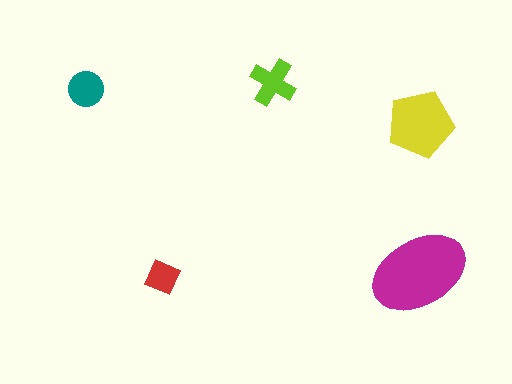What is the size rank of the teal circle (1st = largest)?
4th.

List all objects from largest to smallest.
The magenta ellipse, the yellow pentagon, the lime cross, the teal circle, the red diamond.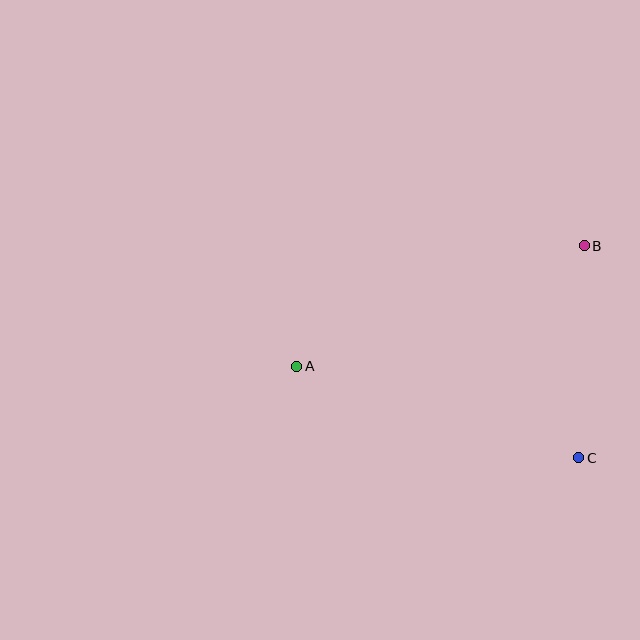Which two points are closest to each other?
Points B and C are closest to each other.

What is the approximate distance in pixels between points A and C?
The distance between A and C is approximately 296 pixels.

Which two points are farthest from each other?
Points A and B are farthest from each other.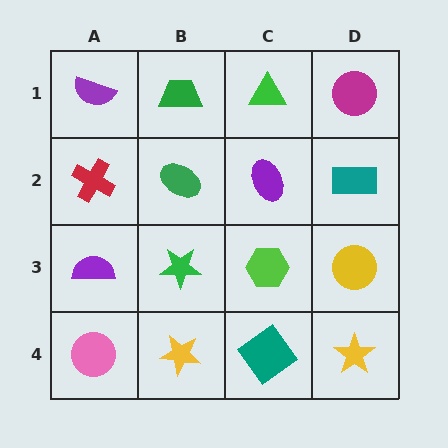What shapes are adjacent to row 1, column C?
A purple ellipse (row 2, column C), a green trapezoid (row 1, column B), a magenta circle (row 1, column D).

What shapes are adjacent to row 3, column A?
A red cross (row 2, column A), a pink circle (row 4, column A), a green star (row 3, column B).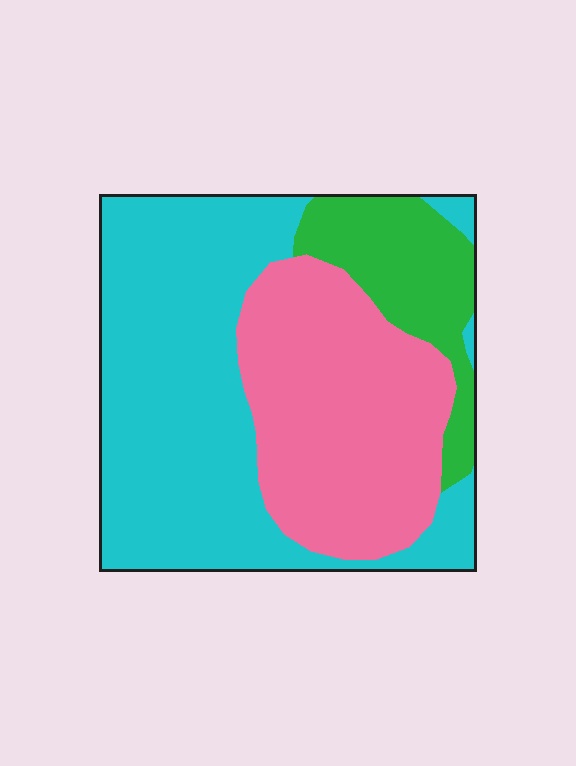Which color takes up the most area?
Cyan, at roughly 50%.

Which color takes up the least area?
Green, at roughly 15%.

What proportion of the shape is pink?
Pink covers roughly 35% of the shape.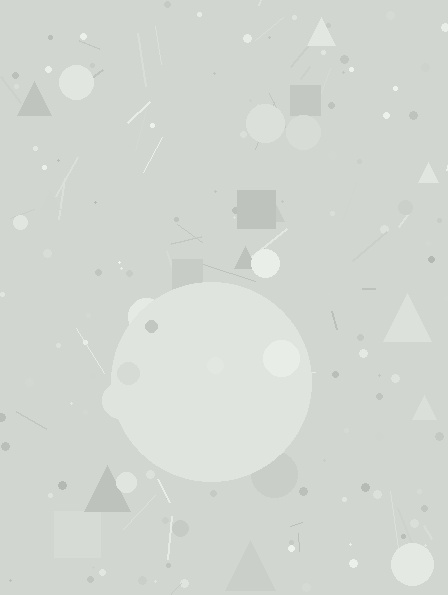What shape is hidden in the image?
A circle is hidden in the image.